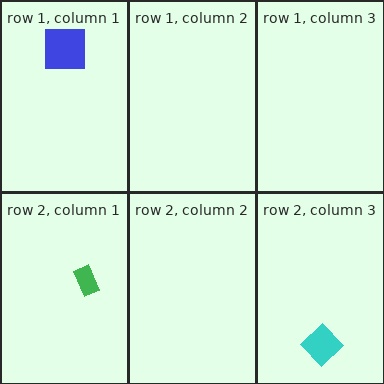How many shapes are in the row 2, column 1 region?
1.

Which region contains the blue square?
The row 1, column 1 region.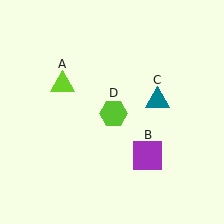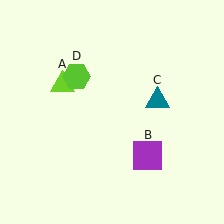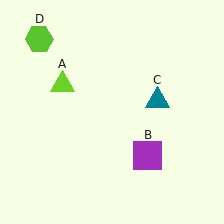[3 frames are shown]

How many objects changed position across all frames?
1 object changed position: lime hexagon (object D).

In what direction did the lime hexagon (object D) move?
The lime hexagon (object D) moved up and to the left.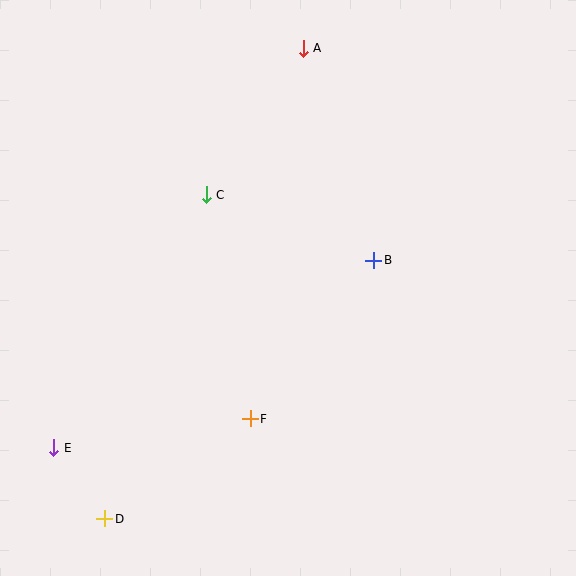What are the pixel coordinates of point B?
Point B is at (374, 260).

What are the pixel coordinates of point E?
Point E is at (54, 448).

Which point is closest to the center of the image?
Point B at (374, 260) is closest to the center.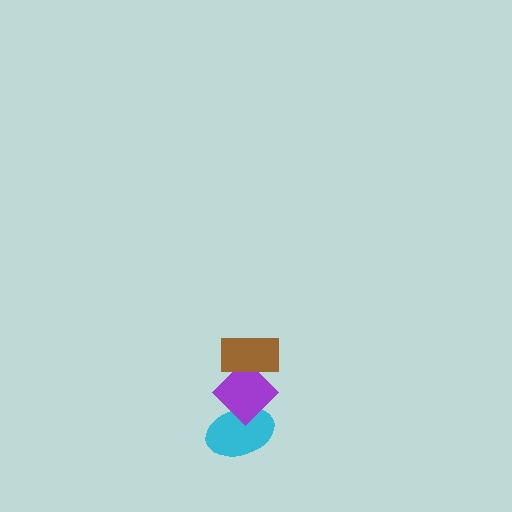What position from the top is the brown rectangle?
The brown rectangle is 1st from the top.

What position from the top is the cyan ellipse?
The cyan ellipse is 3rd from the top.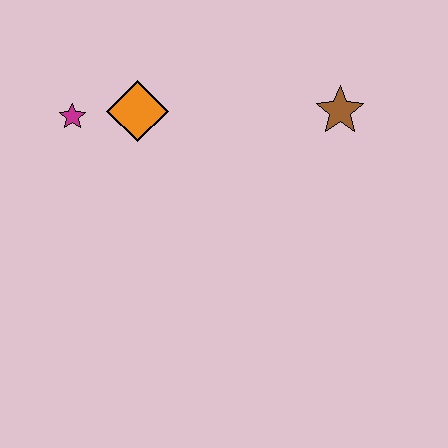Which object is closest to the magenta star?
The orange diamond is closest to the magenta star.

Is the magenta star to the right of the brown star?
No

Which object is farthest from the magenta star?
The brown star is farthest from the magenta star.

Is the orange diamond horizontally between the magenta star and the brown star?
Yes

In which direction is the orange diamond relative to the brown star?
The orange diamond is to the left of the brown star.